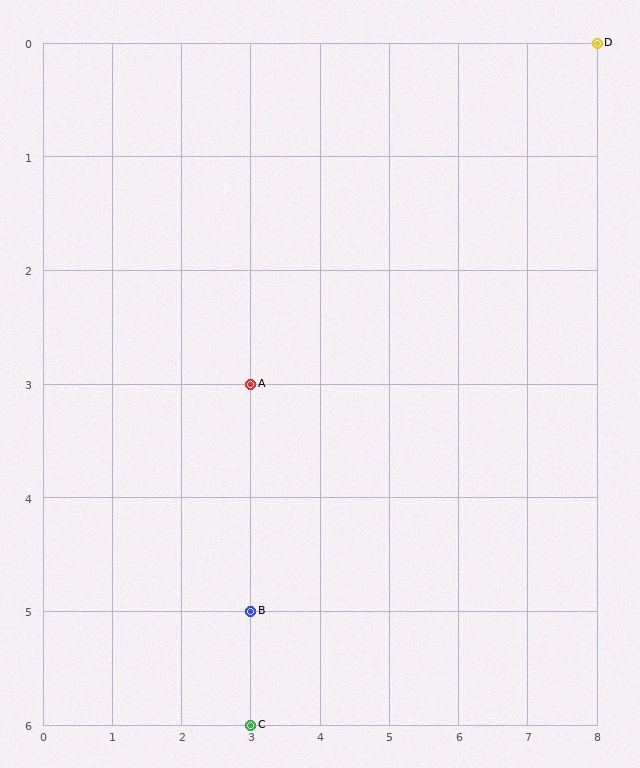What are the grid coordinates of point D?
Point D is at grid coordinates (8, 0).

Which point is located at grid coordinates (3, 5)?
Point B is at (3, 5).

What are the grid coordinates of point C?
Point C is at grid coordinates (3, 6).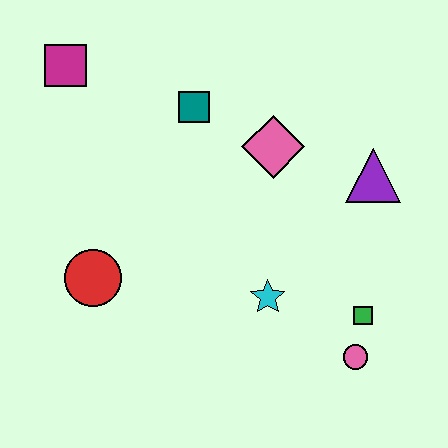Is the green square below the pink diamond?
Yes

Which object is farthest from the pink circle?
The magenta square is farthest from the pink circle.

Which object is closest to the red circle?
The cyan star is closest to the red circle.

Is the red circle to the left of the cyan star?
Yes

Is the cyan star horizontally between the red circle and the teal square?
No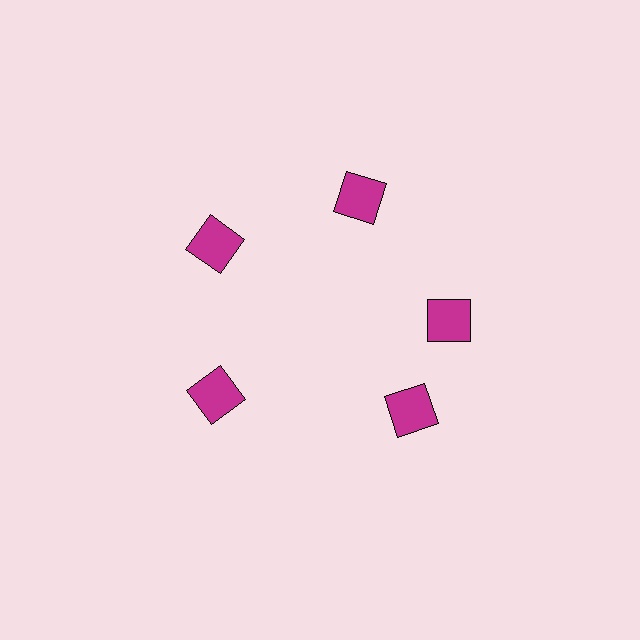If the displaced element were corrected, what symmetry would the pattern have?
It would have 5-fold rotational symmetry — the pattern would map onto itself every 72 degrees.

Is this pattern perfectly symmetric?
No. The 5 magenta squares are arranged in a ring, but one element near the 5 o'clock position is rotated out of alignment along the ring, breaking the 5-fold rotational symmetry.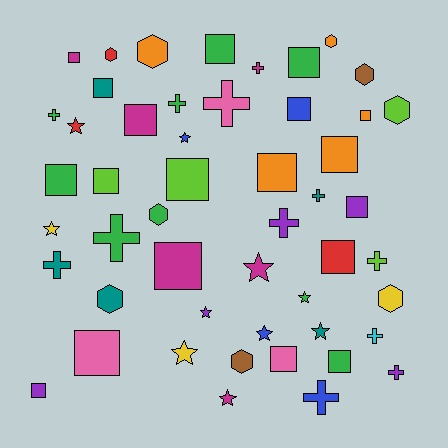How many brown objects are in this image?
There are 2 brown objects.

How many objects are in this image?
There are 50 objects.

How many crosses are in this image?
There are 12 crosses.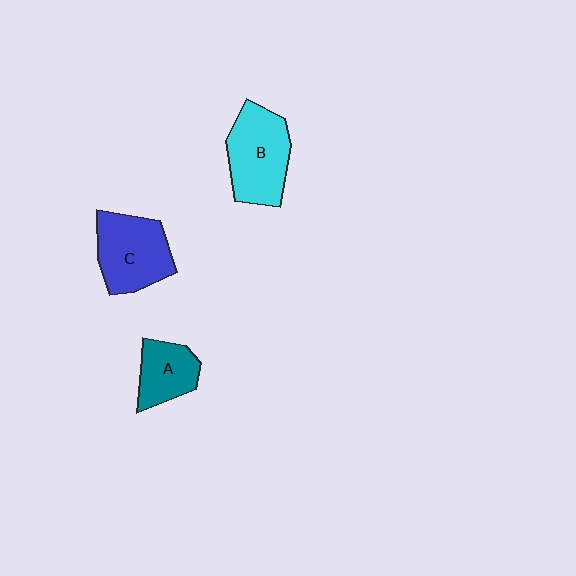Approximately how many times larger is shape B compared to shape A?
Approximately 1.6 times.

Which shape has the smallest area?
Shape A (teal).